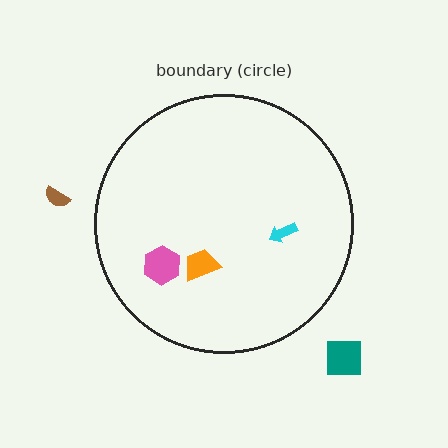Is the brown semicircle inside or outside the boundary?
Outside.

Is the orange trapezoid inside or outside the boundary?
Inside.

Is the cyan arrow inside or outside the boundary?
Inside.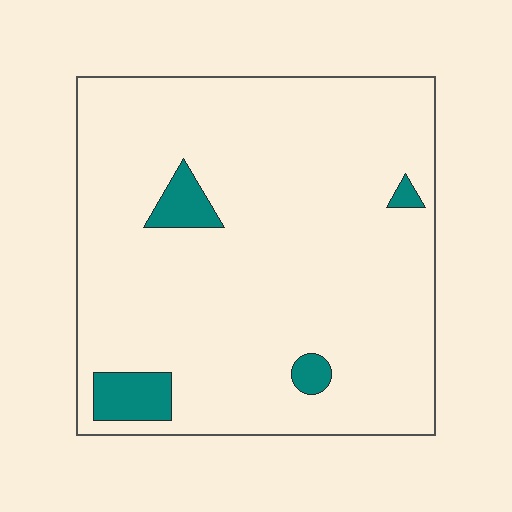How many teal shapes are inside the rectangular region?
4.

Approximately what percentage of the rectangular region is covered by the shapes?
Approximately 5%.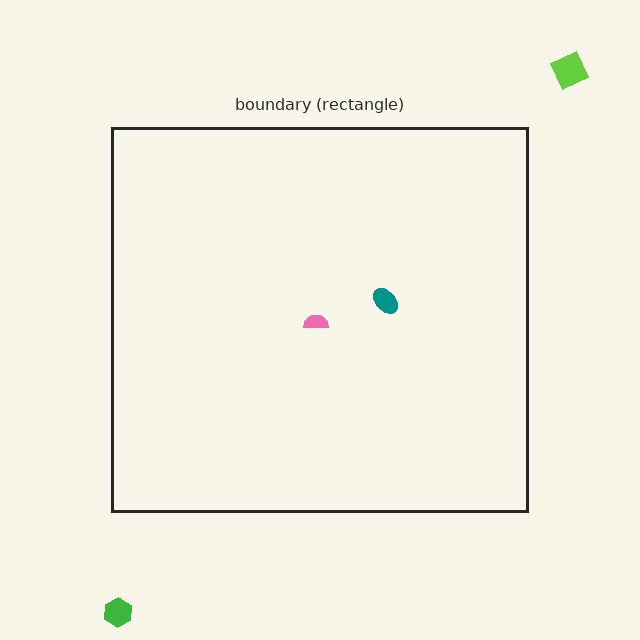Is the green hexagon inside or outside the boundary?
Outside.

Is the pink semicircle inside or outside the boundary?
Inside.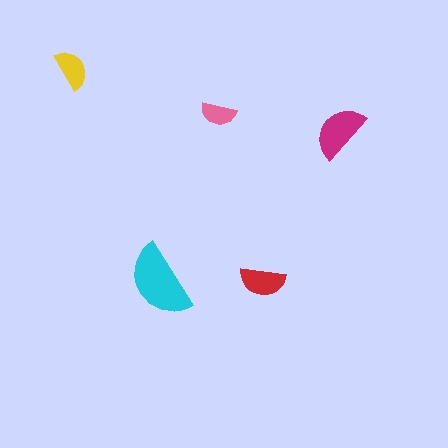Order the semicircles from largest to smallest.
the cyan one, the magenta one, the red one, the yellow one, the pink one.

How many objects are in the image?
There are 5 objects in the image.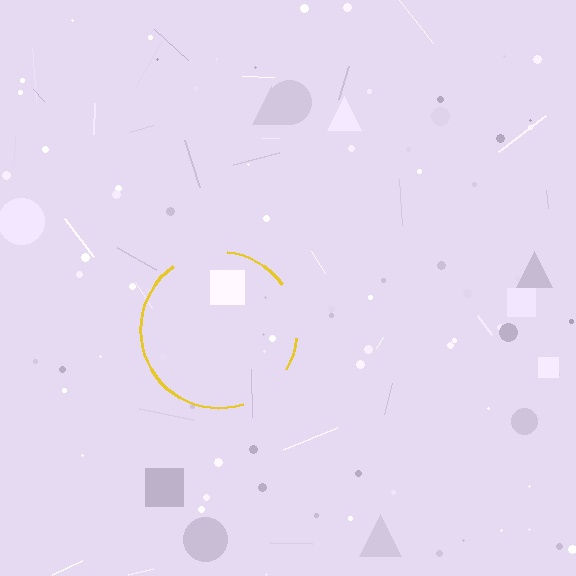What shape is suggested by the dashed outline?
The dashed outline suggests a circle.